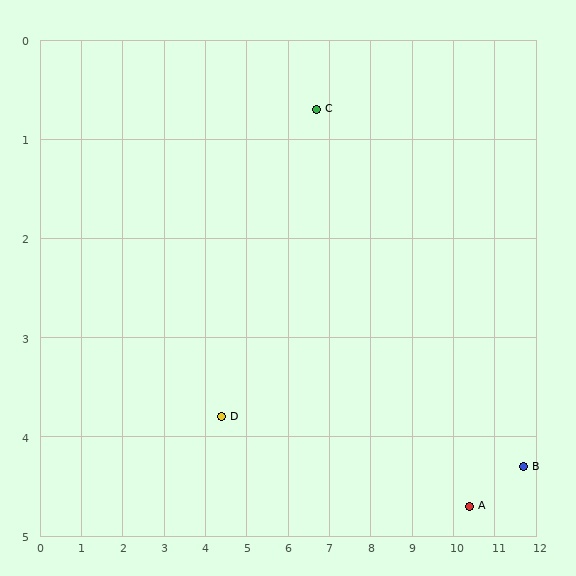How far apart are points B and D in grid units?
Points B and D are about 7.3 grid units apart.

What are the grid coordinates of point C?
Point C is at approximately (6.7, 0.7).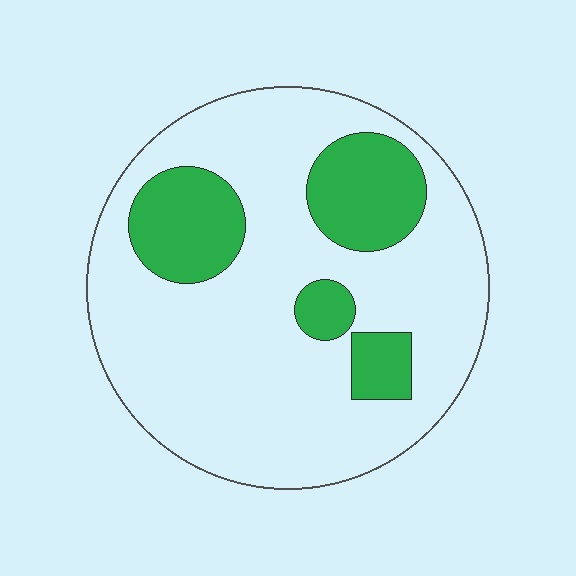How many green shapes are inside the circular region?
4.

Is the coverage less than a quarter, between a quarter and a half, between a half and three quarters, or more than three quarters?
Less than a quarter.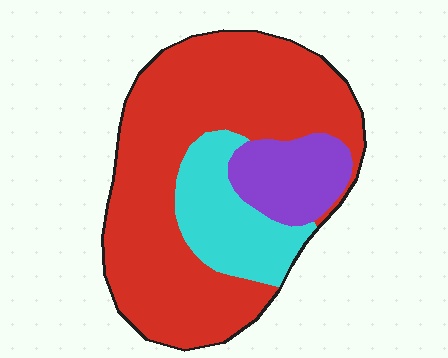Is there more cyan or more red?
Red.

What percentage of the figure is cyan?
Cyan covers around 20% of the figure.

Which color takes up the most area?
Red, at roughly 65%.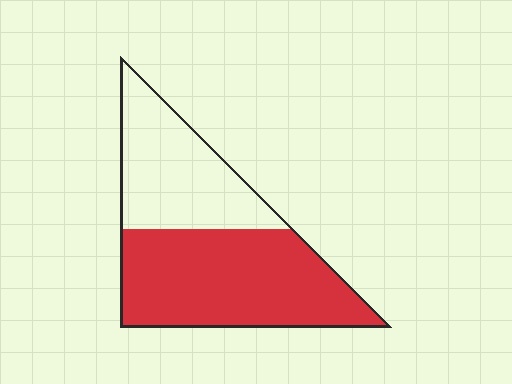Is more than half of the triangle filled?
Yes.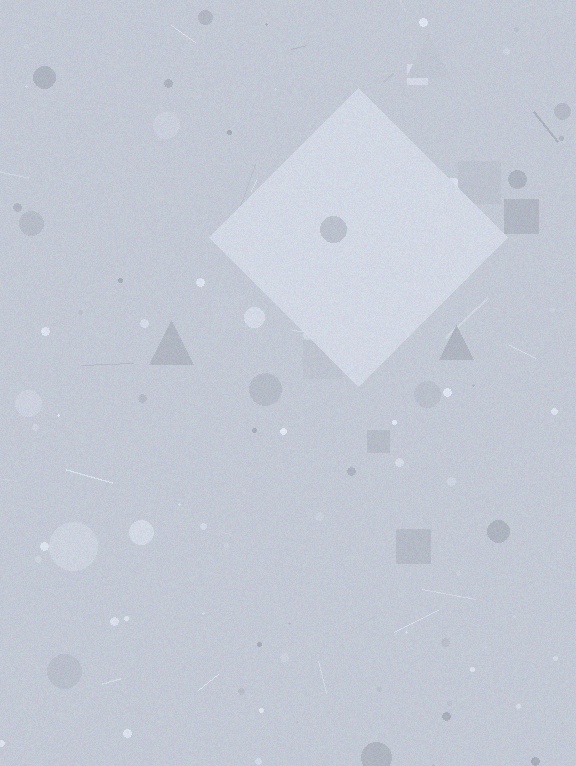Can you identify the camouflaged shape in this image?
The camouflaged shape is a diamond.